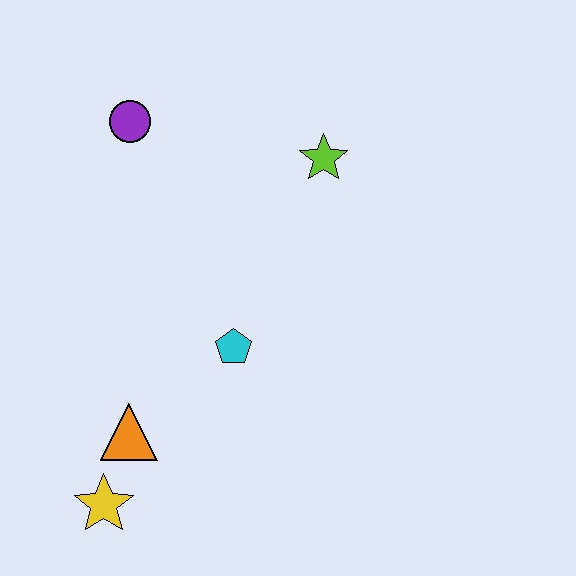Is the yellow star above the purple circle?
No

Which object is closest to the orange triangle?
The yellow star is closest to the orange triangle.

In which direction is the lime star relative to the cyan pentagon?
The lime star is above the cyan pentagon.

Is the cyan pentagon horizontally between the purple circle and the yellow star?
No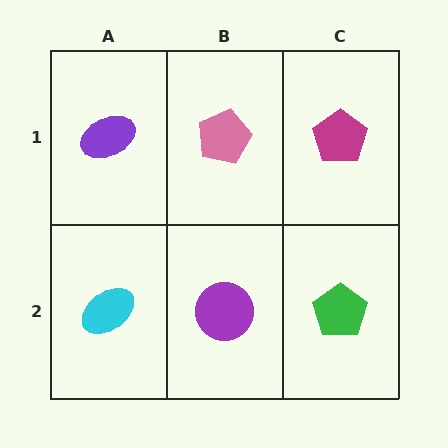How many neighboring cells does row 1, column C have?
2.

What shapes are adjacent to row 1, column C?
A green pentagon (row 2, column C), a pink pentagon (row 1, column B).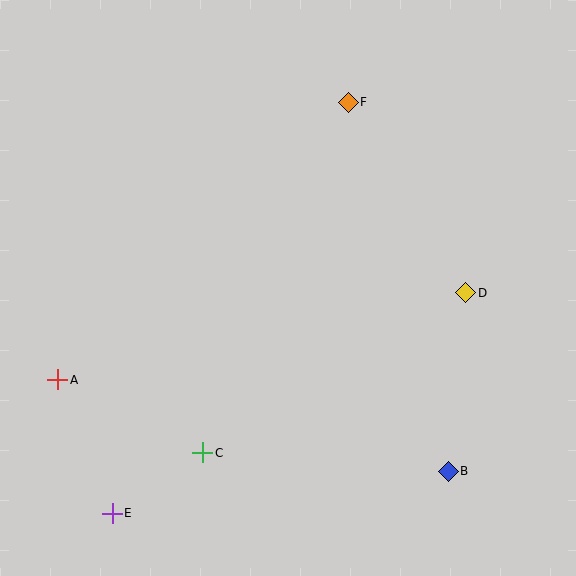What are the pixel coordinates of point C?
Point C is at (203, 453).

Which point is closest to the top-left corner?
Point F is closest to the top-left corner.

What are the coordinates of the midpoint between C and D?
The midpoint between C and D is at (334, 373).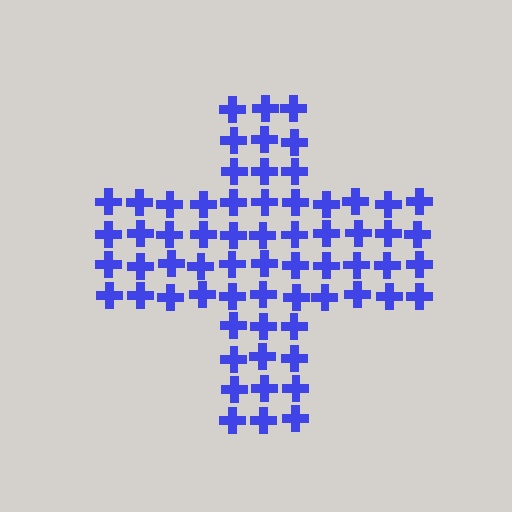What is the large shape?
The large shape is a cross.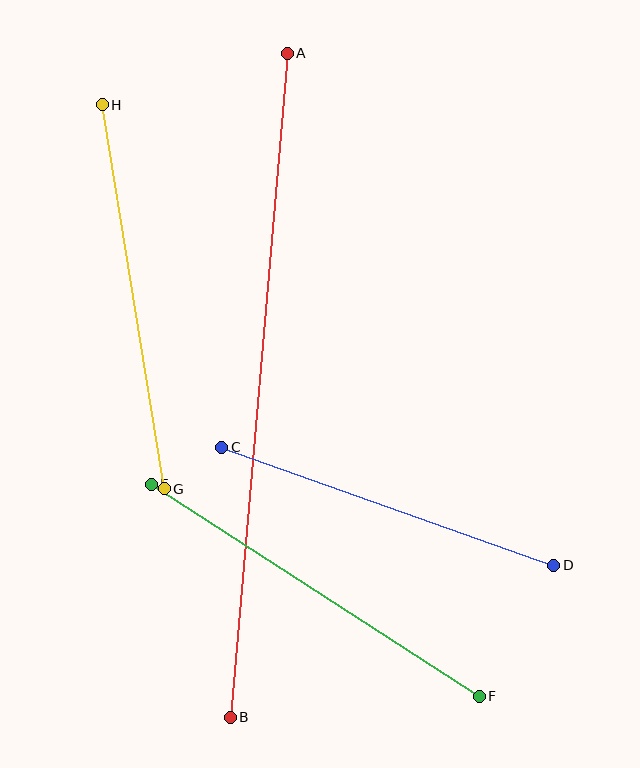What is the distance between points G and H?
The distance is approximately 389 pixels.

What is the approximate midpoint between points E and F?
The midpoint is at approximately (315, 590) pixels.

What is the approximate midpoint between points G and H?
The midpoint is at approximately (133, 297) pixels.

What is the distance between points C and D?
The distance is approximately 352 pixels.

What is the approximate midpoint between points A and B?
The midpoint is at approximately (259, 385) pixels.